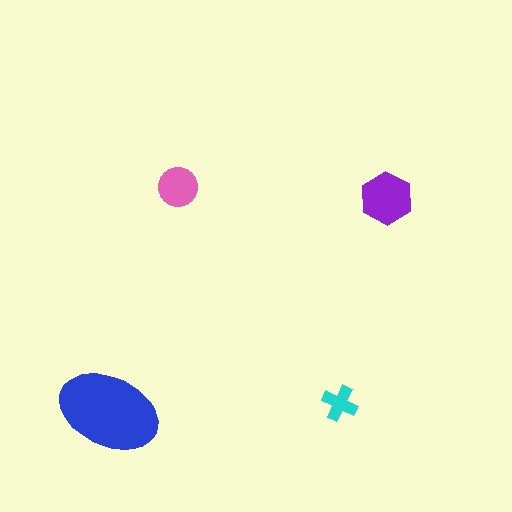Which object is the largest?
The blue ellipse.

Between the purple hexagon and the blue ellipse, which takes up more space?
The blue ellipse.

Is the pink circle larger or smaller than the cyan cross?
Larger.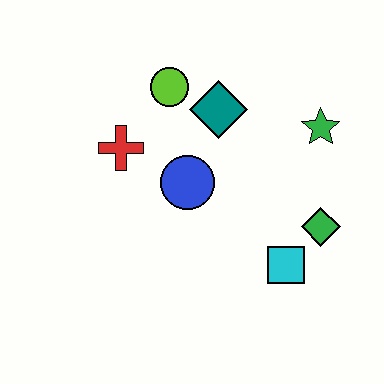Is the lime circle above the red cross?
Yes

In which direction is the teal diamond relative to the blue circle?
The teal diamond is above the blue circle.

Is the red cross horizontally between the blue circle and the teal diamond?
No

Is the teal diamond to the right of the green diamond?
No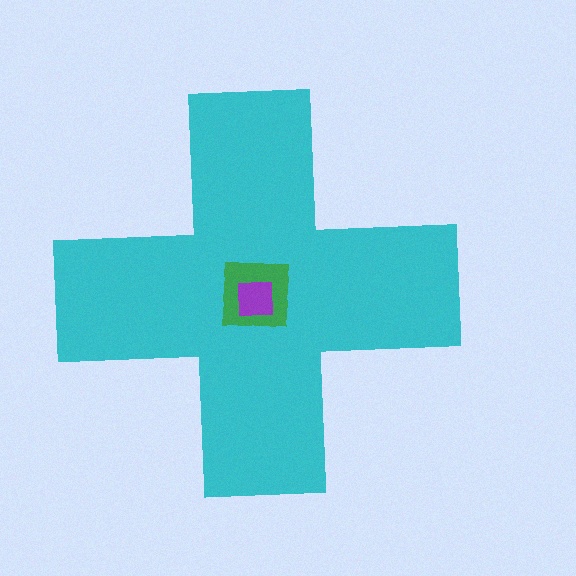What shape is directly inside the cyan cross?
The green square.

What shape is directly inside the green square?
The purple square.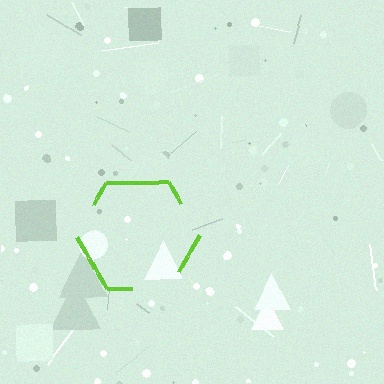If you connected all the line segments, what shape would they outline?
They would outline a hexagon.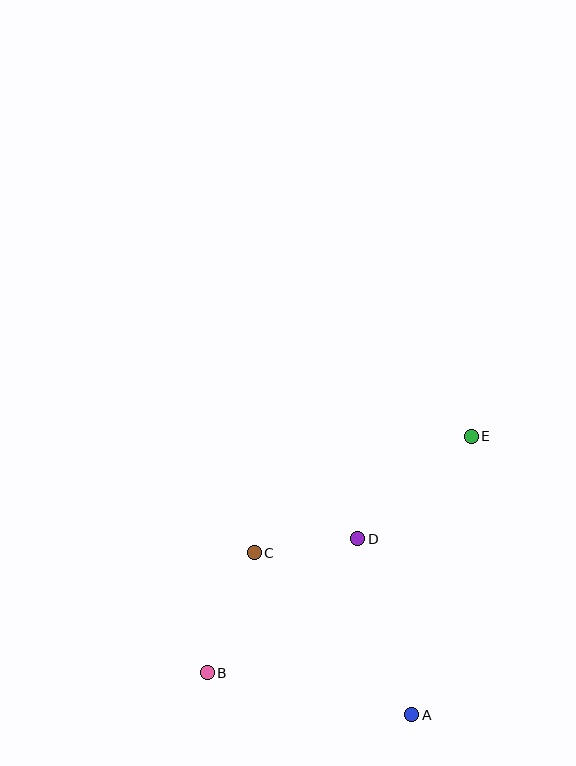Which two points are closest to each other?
Points C and D are closest to each other.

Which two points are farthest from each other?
Points B and E are farthest from each other.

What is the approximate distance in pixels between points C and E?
The distance between C and E is approximately 247 pixels.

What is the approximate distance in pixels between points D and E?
The distance between D and E is approximately 153 pixels.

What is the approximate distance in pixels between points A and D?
The distance between A and D is approximately 184 pixels.